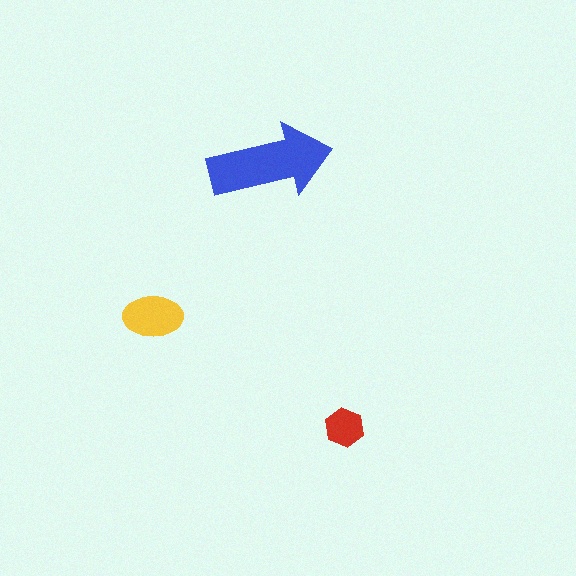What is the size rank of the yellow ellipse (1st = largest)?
2nd.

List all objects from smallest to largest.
The red hexagon, the yellow ellipse, the blue arrow.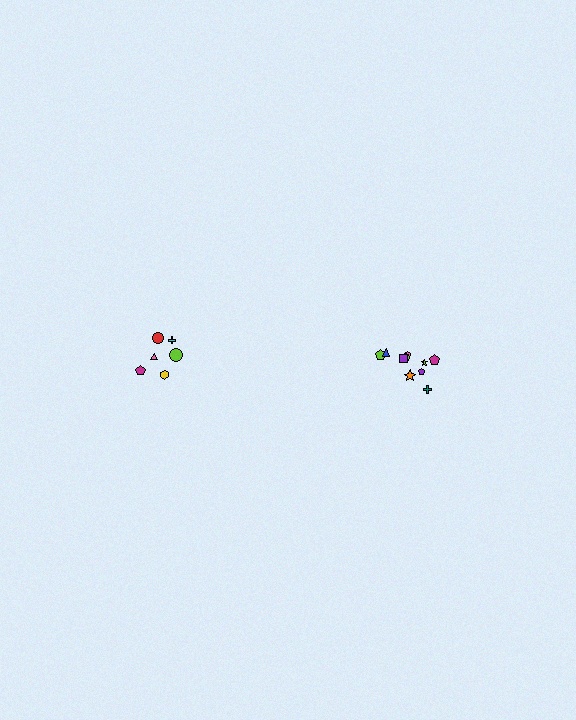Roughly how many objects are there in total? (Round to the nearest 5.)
Roughly 15 objects in total.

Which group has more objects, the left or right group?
The right group.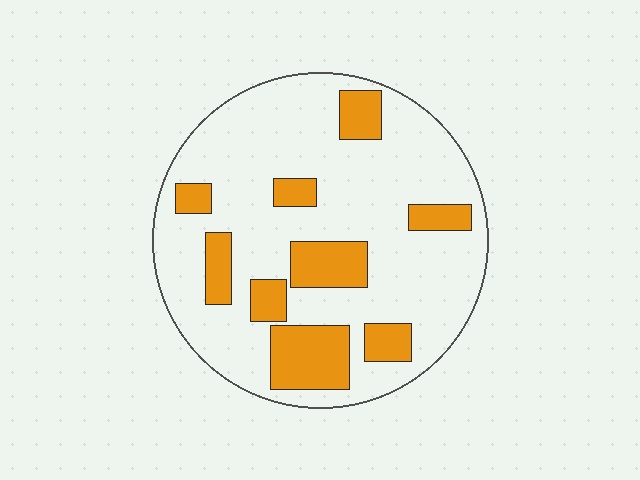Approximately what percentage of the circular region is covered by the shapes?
Approximately 25%.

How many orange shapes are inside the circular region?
9.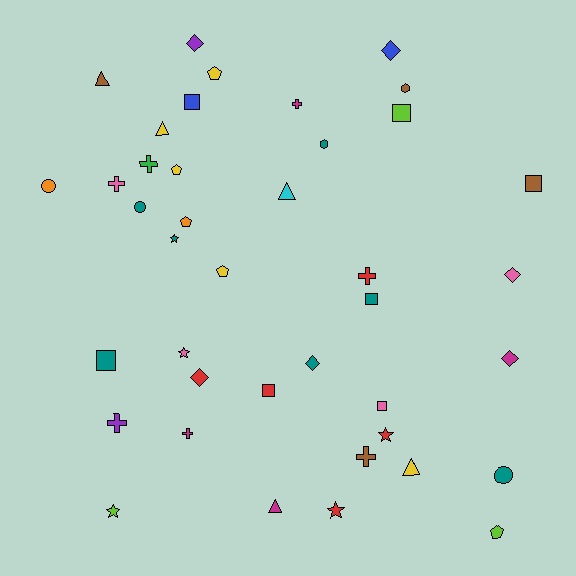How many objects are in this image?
There are 40 objects.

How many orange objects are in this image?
There are 2 orange objects.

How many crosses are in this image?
There are 7 crosses.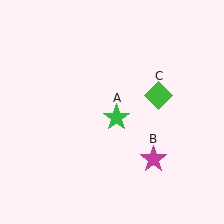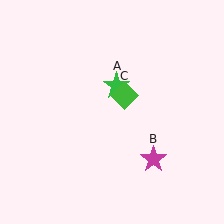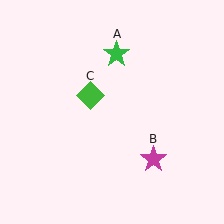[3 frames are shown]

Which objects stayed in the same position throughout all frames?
Magenta star (object B) remained stationary.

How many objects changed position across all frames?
2 objects changed position: green star (object A), green diamond (object C).